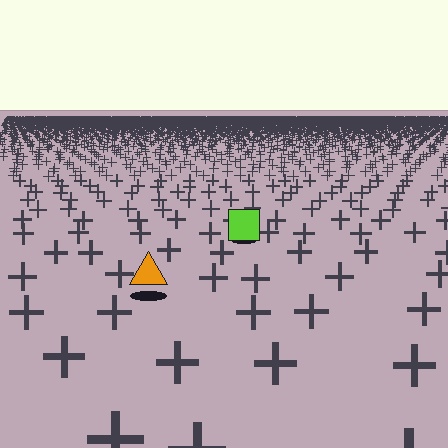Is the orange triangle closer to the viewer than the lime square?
Yes. The orange triangle is closer — you can tell from the texture gradient: the ground texture is coarser near it.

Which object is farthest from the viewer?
The lime square is farthest from the viewer. It appears smaller and the ground texture around it is denser.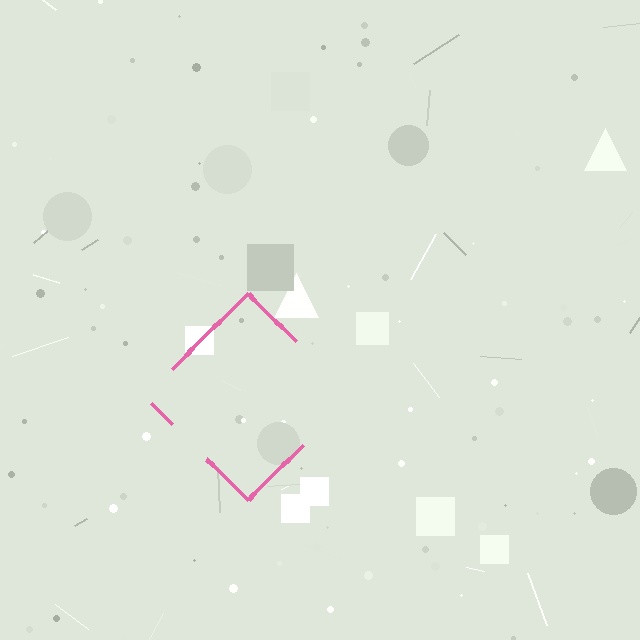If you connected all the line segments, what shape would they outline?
They would outline a diamond.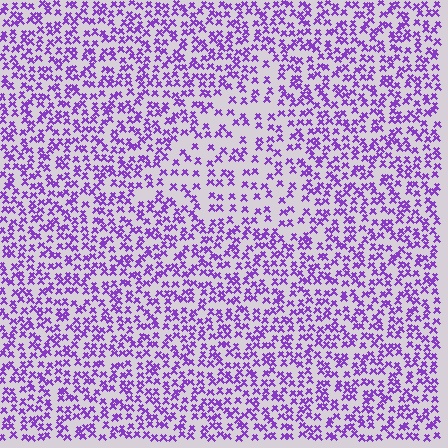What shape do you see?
I see a triangle.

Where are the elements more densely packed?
The elements are more densely packed outside the triangle boundary.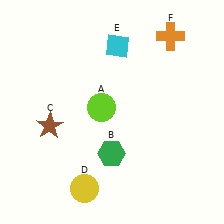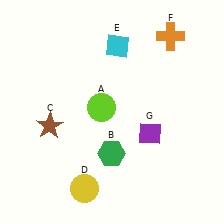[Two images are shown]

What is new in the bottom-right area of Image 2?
A purple diamond (G) was added in the bottom-right area of Image 2.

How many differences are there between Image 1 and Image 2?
There is 1 difference between the two images.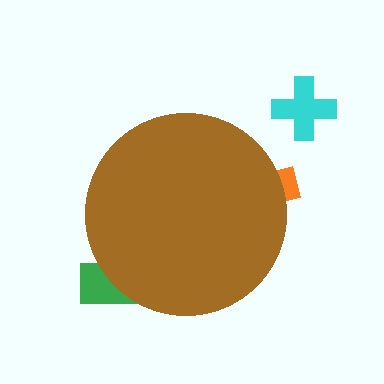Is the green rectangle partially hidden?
Yes, the green rectangle is partially hidden behind the brown circle.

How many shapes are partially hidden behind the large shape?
2 shapes are partially hidden.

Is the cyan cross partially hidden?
No, the cyan cross is fully visible.